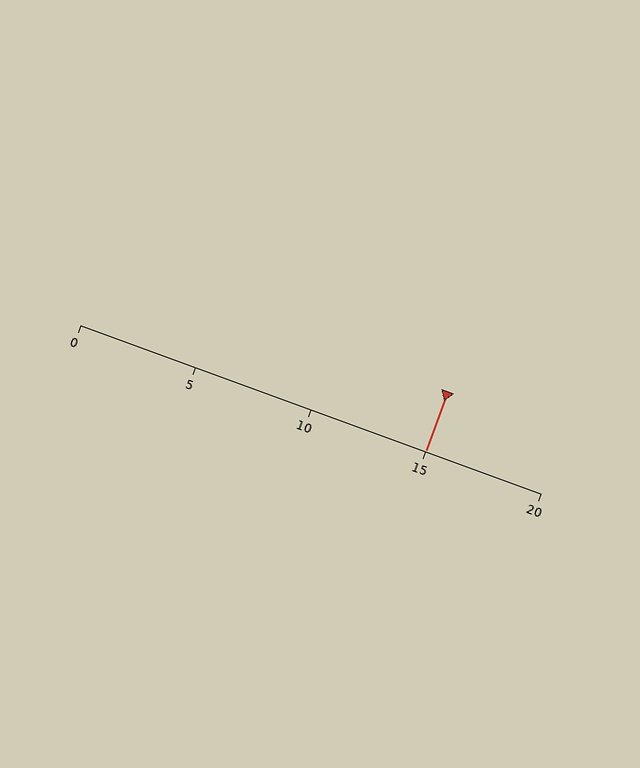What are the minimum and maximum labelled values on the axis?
The axis runs from 0 to 20.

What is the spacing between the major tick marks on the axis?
The major ticks are spaced 5 apart.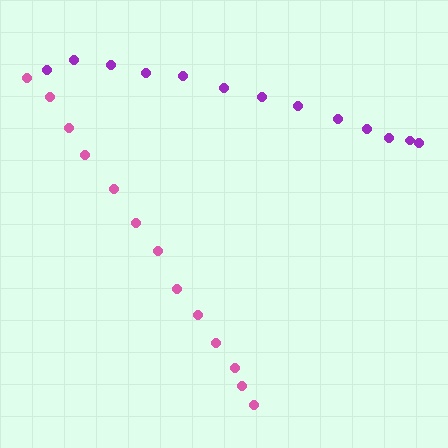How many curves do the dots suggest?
There are 2 distinct paths.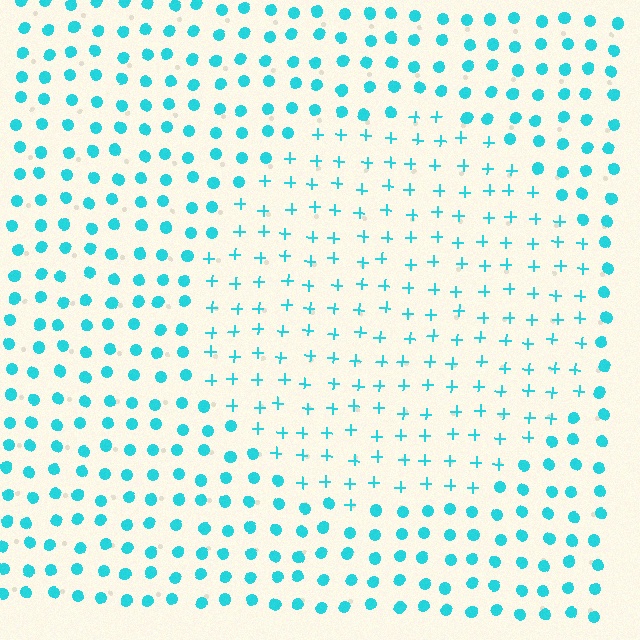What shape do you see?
I see a circle.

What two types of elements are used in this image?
The image uses plus signs inside the circle region and circles outside it.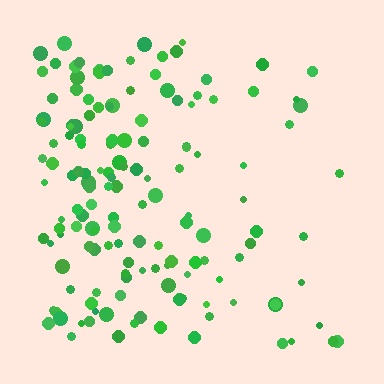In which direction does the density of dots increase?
From right to left, with the left side densest.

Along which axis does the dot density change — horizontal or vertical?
Horizontal.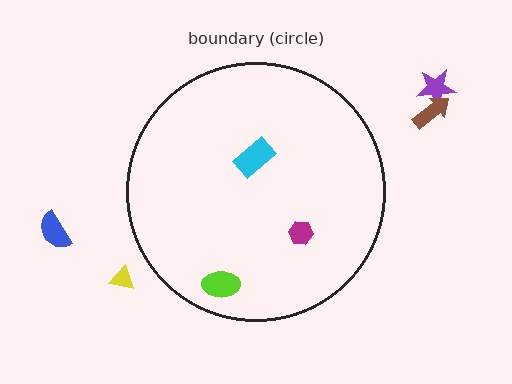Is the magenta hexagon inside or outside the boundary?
Inside.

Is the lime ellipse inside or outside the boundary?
Inside.